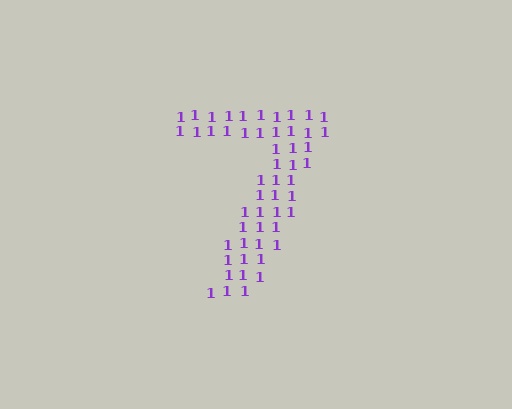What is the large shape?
The large shape is the digit 7.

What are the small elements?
The small elements are digit 1's.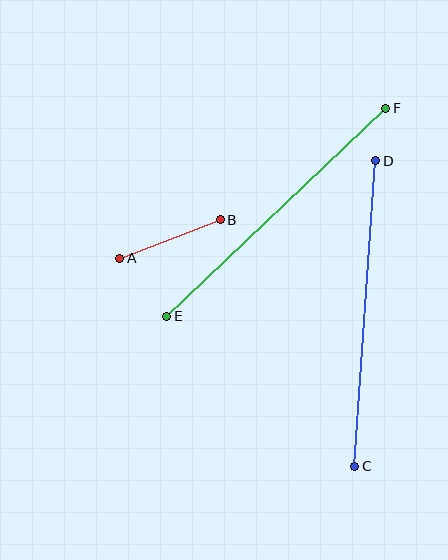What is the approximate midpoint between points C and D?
The midpoint is at approximately (365, 313) pixels.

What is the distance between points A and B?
The distance is approximately 107 pixels.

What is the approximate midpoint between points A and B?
The midpoint is at approximately (170, 239) pixels.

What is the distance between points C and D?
The distance is approximately 306 pixels.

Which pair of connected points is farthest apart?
Points C and D are farthest apart.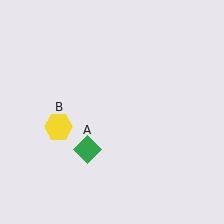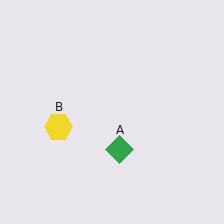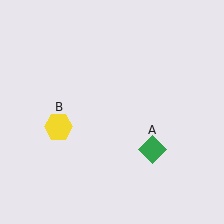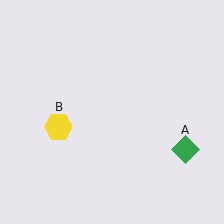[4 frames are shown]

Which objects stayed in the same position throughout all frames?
Yellow hexagon (object B) remained stationary.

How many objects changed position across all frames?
1 object changed position: green diamond (object A).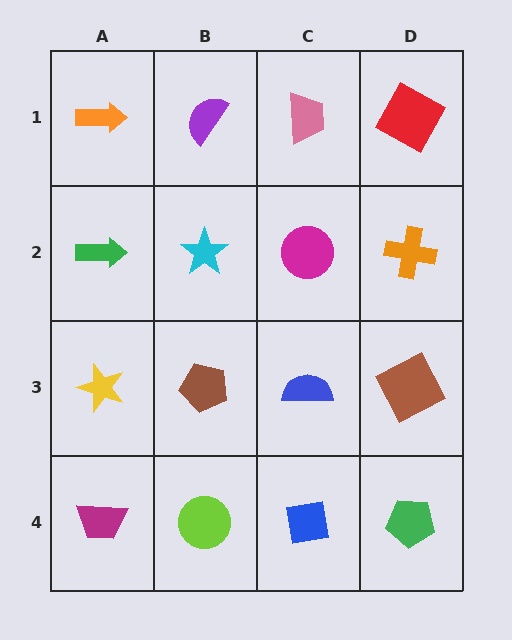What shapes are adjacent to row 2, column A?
An orange arrow (row 1, column A), a yellow star (row 3, column A), a cyan star (row 2, column B).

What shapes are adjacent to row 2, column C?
A pink trapezoid (row 1, column C), a blue semicircle (row 3, column C), a cyan star (row 2, column B), an orange cross (row 2, column D).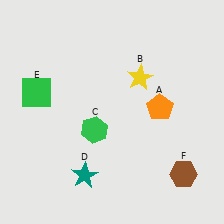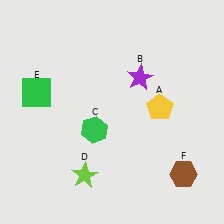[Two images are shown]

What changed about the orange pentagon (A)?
In Image 1, A is orange. In Image 2, it changed to yellow.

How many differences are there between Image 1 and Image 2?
There are 3 differences between the two images.